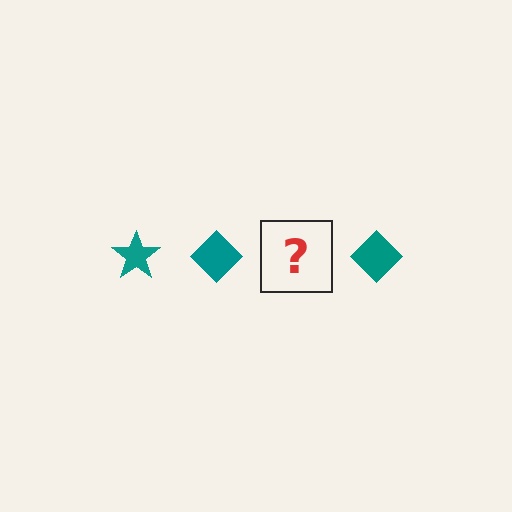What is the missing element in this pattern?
The missing element is a teal star.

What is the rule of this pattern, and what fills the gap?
The rule is that the pattern cycles through star, diamond shapes in teal. The gap should be filled with a teal star.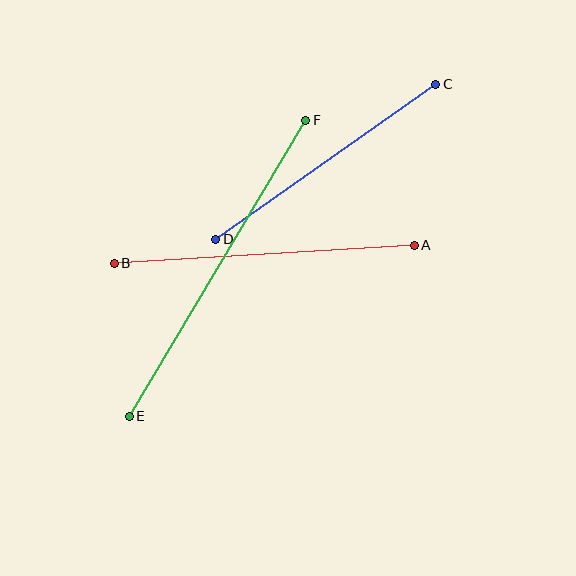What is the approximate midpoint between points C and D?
The midpoint is at approximately (326, 162) pixels.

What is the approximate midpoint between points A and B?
The midpoint is at approximately (264, 254) pixels.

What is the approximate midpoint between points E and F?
The midpoint is at approximately (217, 268) pixels.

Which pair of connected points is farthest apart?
Points E and F are farthest apart.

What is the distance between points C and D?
The distance is approximately 269 pixels.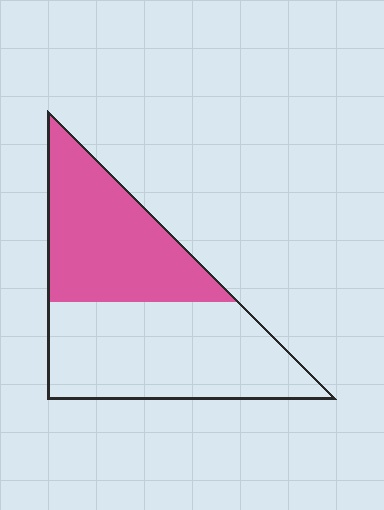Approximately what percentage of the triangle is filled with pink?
Approximately 45%.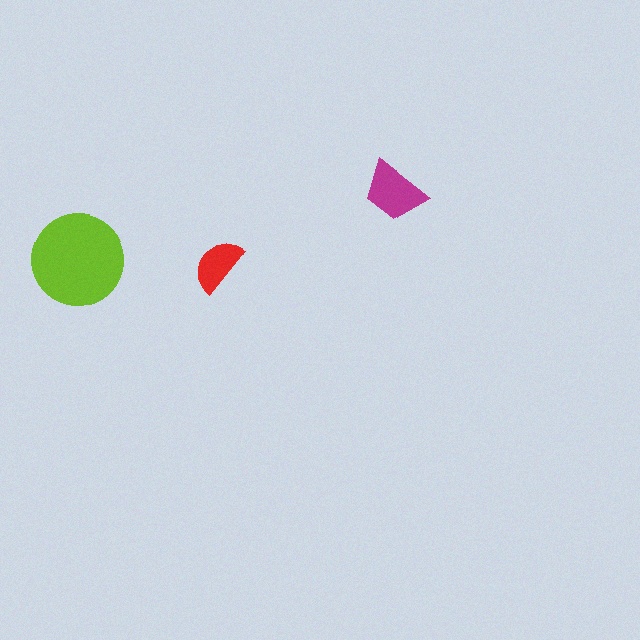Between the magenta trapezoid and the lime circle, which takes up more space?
The lime circle.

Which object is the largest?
The lime circle.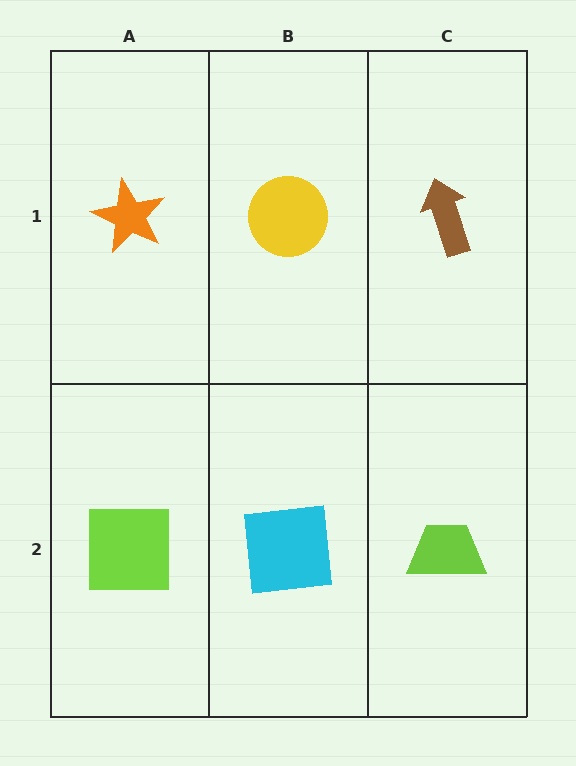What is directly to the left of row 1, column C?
A yellow circle.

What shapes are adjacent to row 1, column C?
A lime trapezoid (row 2, column C), a yellow circle (row 1, column B).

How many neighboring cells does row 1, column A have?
2.